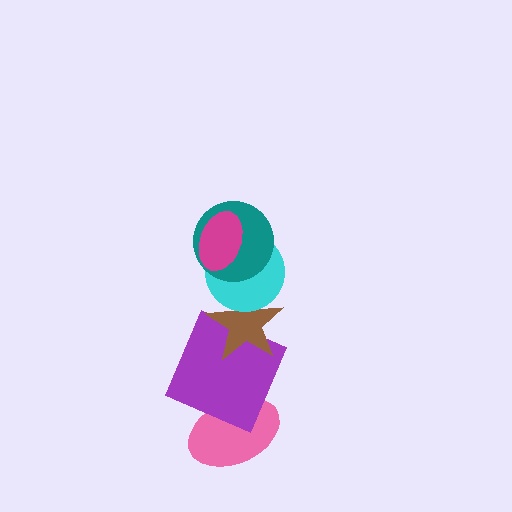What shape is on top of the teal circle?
The magenta ellipse is on top of the teal circle.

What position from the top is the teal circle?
The teal circle is 2nd from the top.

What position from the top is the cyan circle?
The cyan circle is 3rd from the top.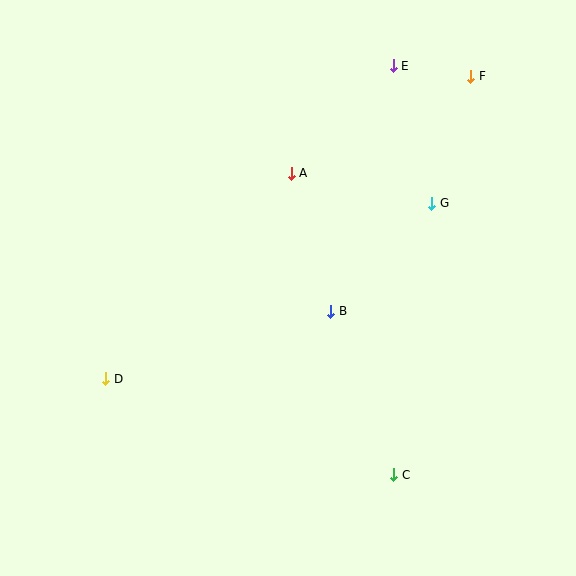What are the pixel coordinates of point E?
Point E is at (393, 66).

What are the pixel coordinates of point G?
Point G is at (432, 203).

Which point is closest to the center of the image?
Point B at (331, 311) is closest to the center.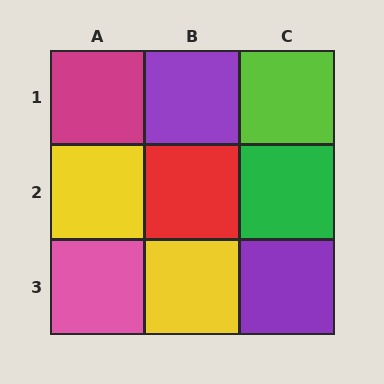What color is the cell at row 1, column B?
Purple.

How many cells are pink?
1 cell is pink.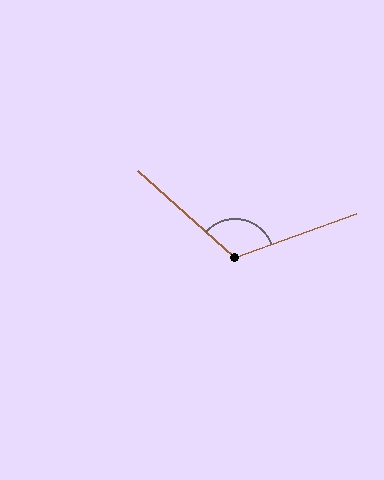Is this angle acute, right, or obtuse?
It is obtuse.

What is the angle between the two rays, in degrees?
Approximately 118 degrees.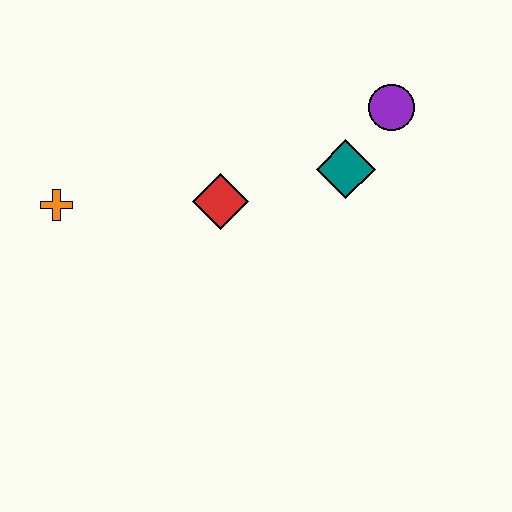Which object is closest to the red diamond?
The teal diamond is closest to the red diamond.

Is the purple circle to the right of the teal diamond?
Yes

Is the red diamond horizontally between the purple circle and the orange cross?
Yes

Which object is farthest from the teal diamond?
The orange cross is farthest from the teal diamond.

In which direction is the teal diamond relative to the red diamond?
The teal diamond is to the right of the red diamond.